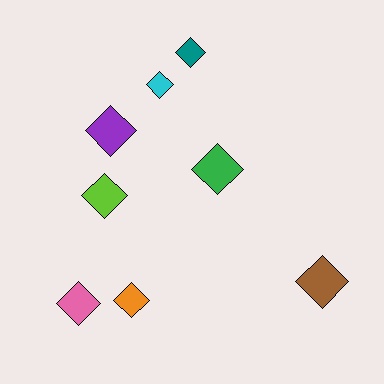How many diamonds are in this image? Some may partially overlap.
There are 8 diamonds.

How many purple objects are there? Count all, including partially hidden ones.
There is 1 purple object.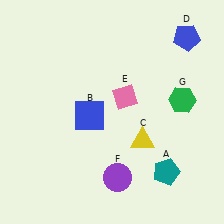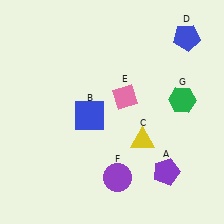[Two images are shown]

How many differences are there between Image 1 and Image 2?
There is 1 difference between the two images.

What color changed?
The pentagon (A) changed from teal in Image 1 to purple in Image 2.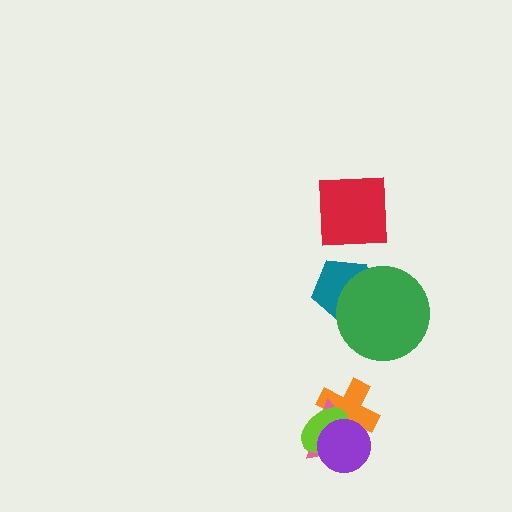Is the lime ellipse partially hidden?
Yes, it is partially covered by another shape.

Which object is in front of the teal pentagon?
The green circle is in front of the teal pentagon.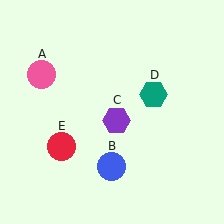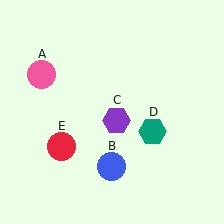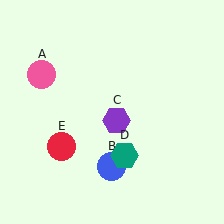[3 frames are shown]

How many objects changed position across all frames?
1 object changed position: teal hexagon (object D).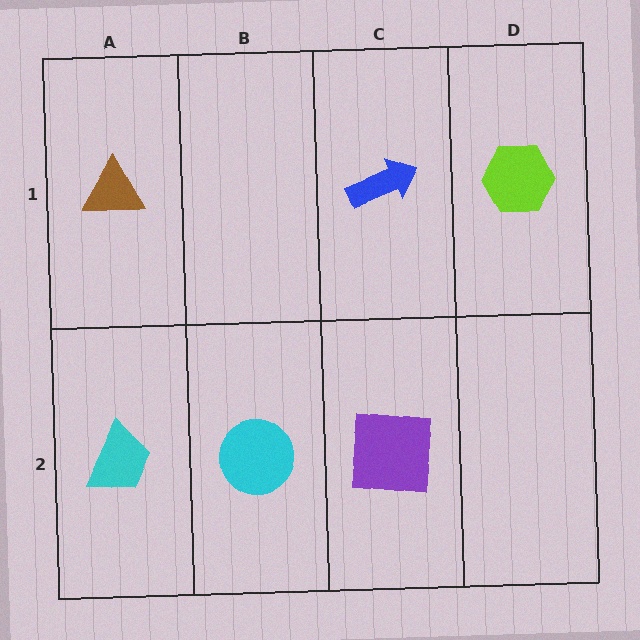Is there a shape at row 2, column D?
No, that cell is empty.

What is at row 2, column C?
A purple square.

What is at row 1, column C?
A blue arrow.